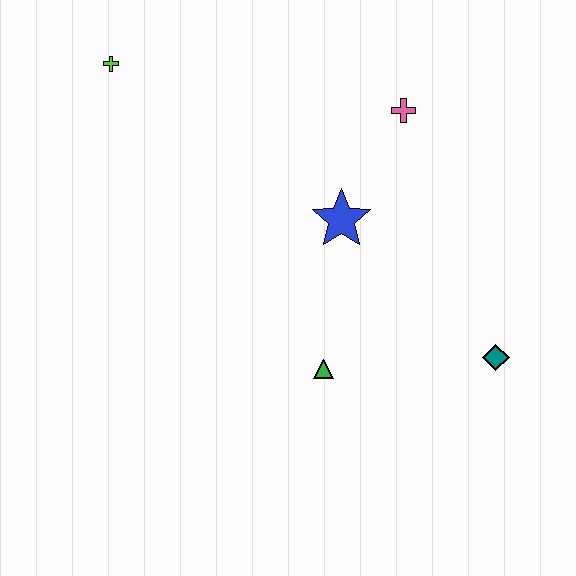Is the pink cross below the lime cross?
Yes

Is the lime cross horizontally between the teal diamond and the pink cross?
No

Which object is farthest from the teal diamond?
The lime cross is farthest from the teal diamond.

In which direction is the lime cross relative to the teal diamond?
The lime cross is to the left of the teal diamond.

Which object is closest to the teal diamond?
The green triangle is closest to the teal diamond.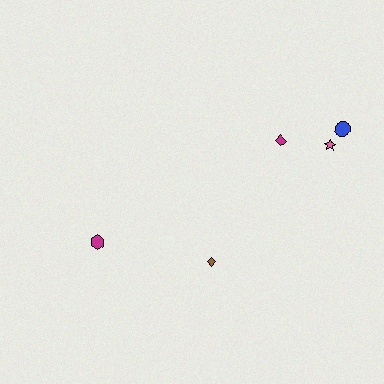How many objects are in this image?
There are 5 objects.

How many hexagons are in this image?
There is 1 hexagon.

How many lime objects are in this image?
There are no lime objects.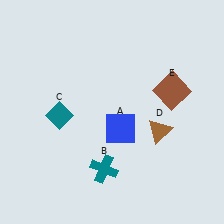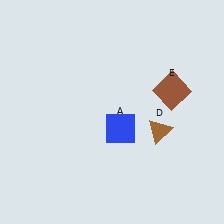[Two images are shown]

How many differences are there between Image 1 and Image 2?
There are 2 differences between the two images.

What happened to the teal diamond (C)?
The teal diamond (C) was removed in Image 2. It was in the bottom-left area of Image 1.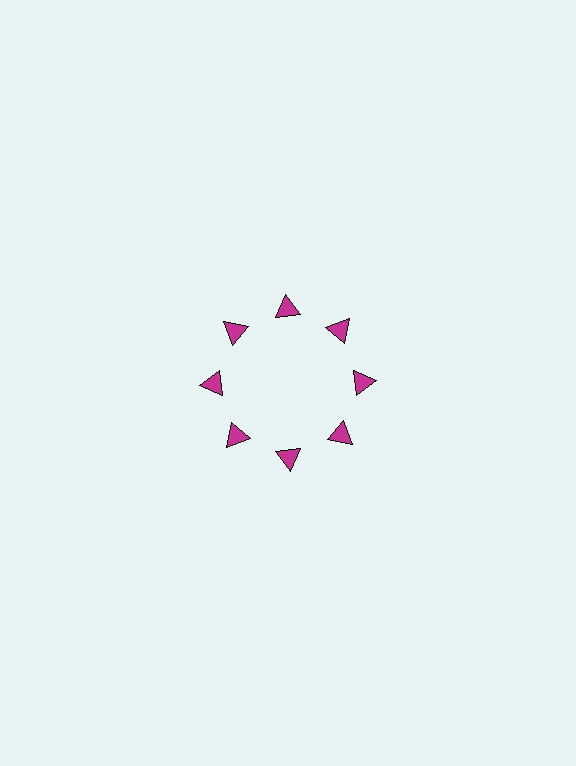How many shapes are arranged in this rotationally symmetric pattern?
There are 8 shapes, arranged in 8 groups of 1.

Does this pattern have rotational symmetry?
Yes, this pattern has 8-fold rotational symmetry. It looks the same after rotating 45 degrees around the center.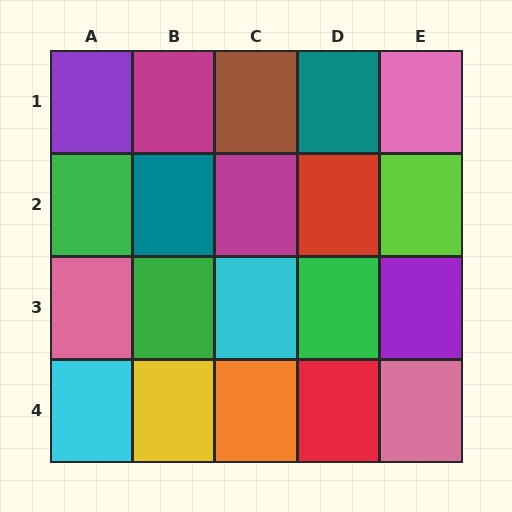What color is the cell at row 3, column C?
Cyan.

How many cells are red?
2 cells are red.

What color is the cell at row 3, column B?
Green.